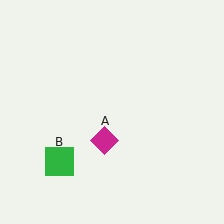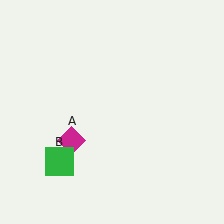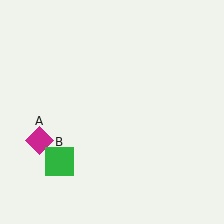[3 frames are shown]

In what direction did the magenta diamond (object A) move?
The magenta diamond (object A) moved left.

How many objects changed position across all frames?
1 object changed position: magenta diamond (object A).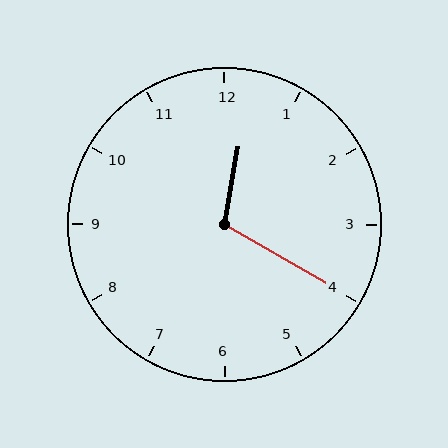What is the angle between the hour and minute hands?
Approximately 110 degrees.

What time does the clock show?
12:20.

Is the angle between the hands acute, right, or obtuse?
It is obtuse.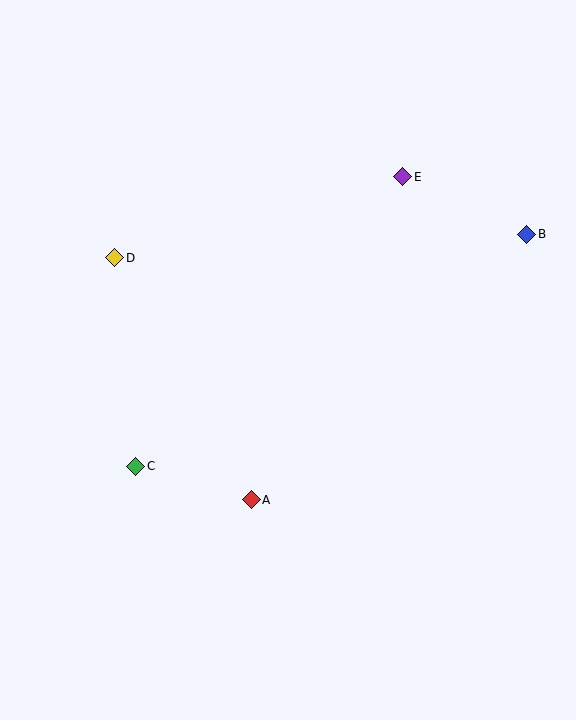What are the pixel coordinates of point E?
Point E is at (403, 177).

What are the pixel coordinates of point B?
Point B is at (527, 235).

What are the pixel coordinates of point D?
Point D is at (115, 258).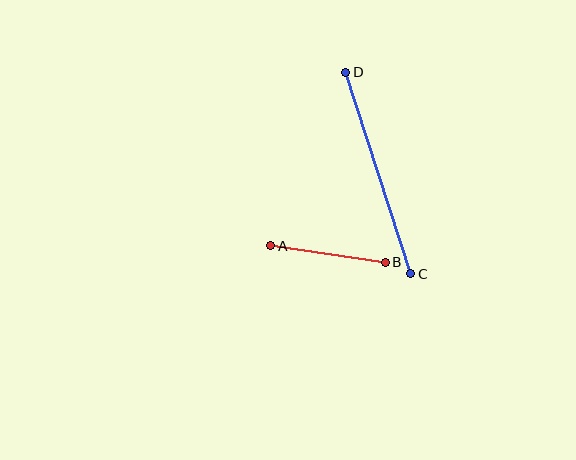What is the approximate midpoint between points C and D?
The midpoint is at approximately (378, 173) pixels.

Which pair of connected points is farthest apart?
Points C and D are farthest apart.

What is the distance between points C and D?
The distance is approximately 212 pixels.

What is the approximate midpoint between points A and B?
The midpoint is at approximately (328, 254) pixels.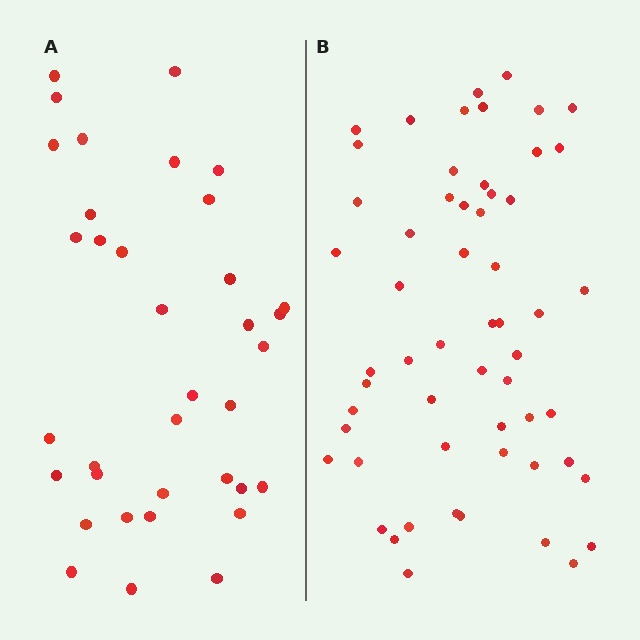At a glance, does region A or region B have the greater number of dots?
Region B (the right region) has more dots.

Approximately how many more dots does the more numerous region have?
Region B has approximately 20 more dots than region A.